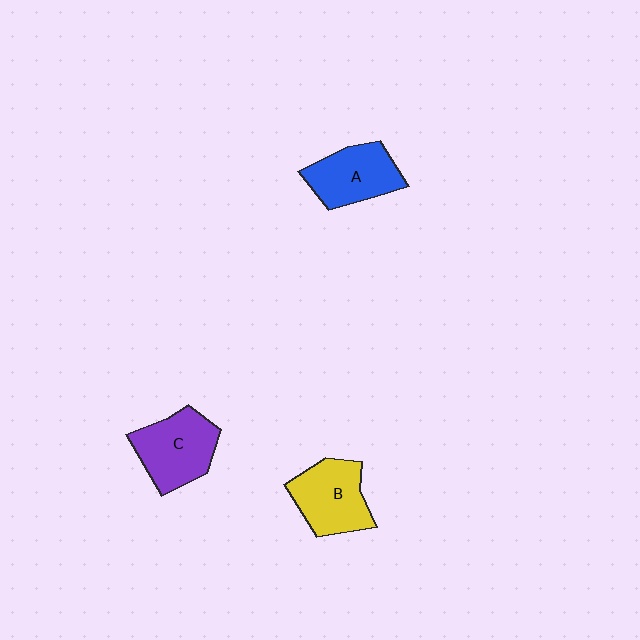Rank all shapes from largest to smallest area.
From largest to smallest: C (purple), B (yellow), A (blue).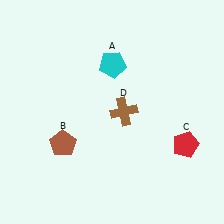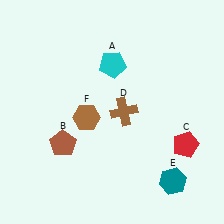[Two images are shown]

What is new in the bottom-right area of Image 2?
A teal hexagon (E) was added in the bottom-right area of Image 2.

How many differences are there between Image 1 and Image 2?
There are 2 differences between the two images.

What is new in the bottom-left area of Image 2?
A brown hexagon (F) was added in the bottom-left area of Image 2.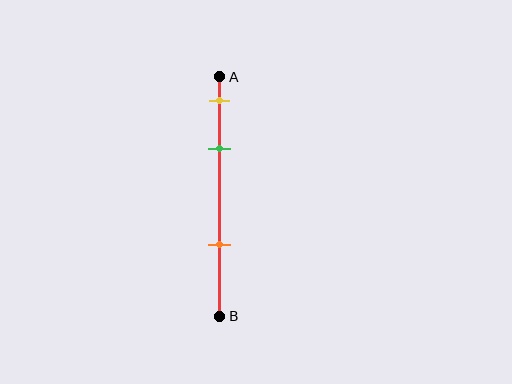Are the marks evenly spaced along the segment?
No, the marks are not evenly spaced.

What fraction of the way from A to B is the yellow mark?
The yellow mark is approximately 10% (0.1) of the way from A to B.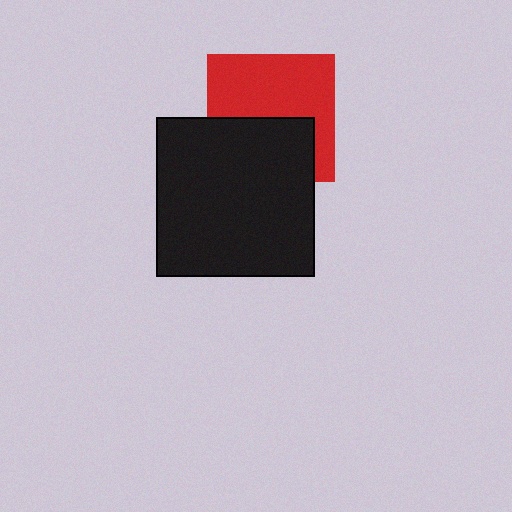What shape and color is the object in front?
The object in front is a black square.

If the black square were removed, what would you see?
You would see the complete red square.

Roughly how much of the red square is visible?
About half of it is visible (roughly 58%).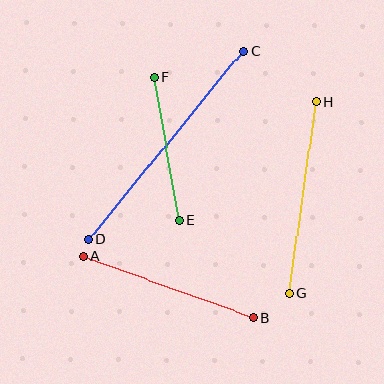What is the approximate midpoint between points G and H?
The midpoint is at approximately (303, 197) pixels.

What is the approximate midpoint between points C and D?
The midpoint is at approximately (166, 145) pixels.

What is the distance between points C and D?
The distance is approximately 244 pixels.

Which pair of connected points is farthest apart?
Points C and D are farthest apart.